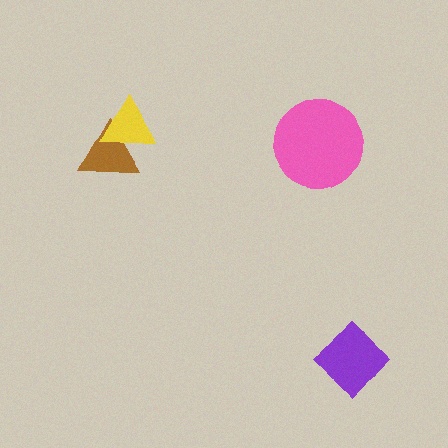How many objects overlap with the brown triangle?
1 object overlaps with the brown triangle.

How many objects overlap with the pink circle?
0 objects overlap with the pink circle.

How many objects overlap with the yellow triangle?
1 object overlaps with the yellow triangle.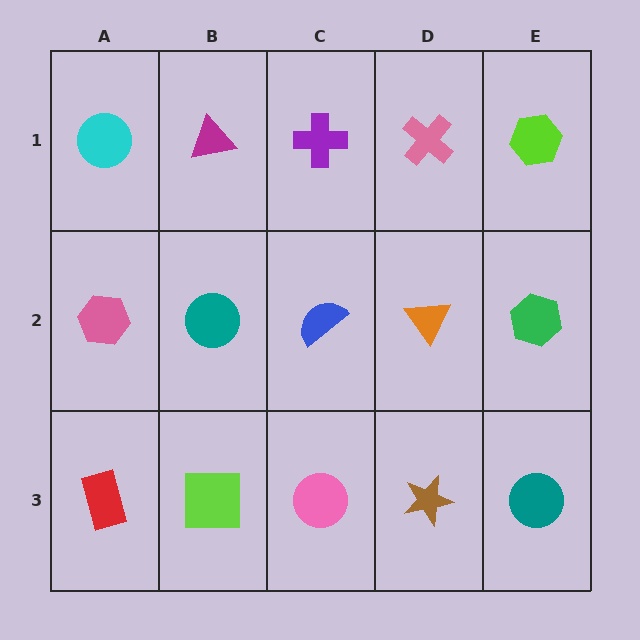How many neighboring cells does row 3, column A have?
2.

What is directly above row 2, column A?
A cyan circle.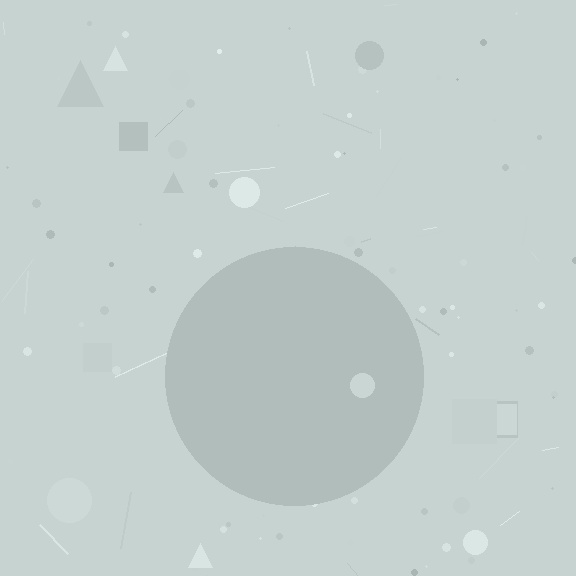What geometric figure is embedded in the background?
A circle is embedded in the background.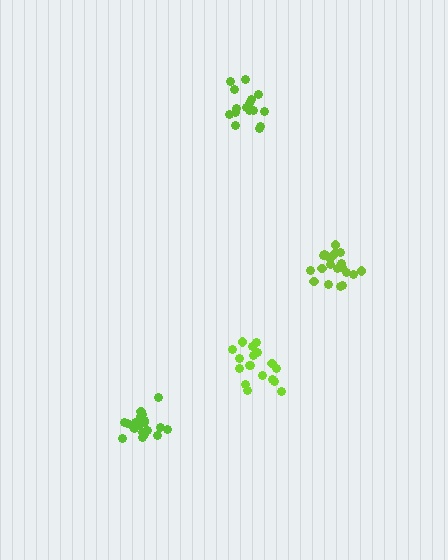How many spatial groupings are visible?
There are 4 spatial groupings.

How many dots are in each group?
Group 1: 20 dots, Group 2: 18 dots, Group 3: 17 dots, Group 4: 20 dots (75 total).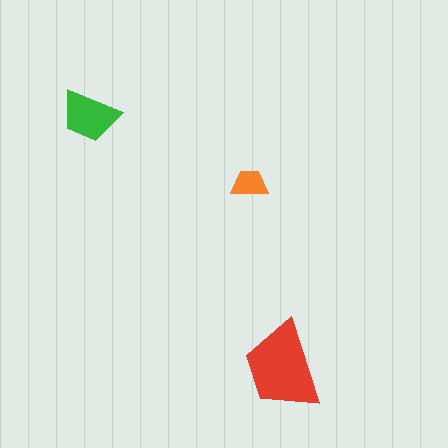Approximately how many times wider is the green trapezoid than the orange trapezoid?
About 1.5 times wider.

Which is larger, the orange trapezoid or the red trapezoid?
The red one.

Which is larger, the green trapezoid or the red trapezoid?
The red one.